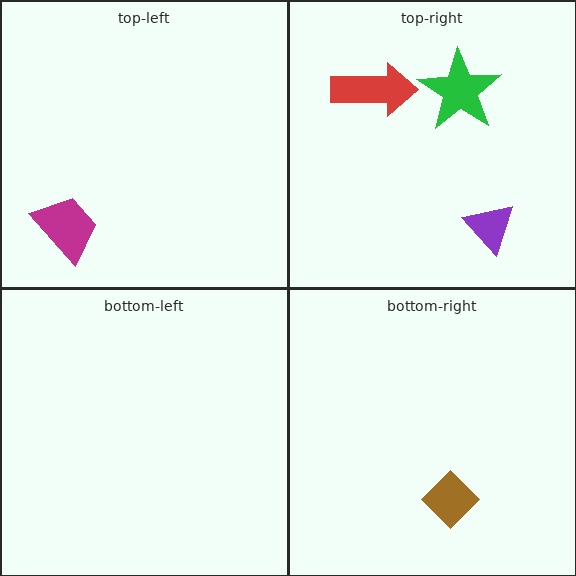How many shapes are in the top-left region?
1.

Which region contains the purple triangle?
The top-right region.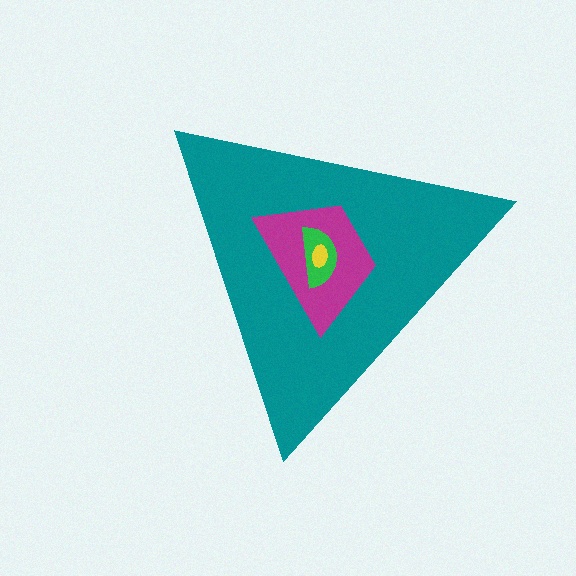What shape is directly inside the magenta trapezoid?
The green semicircle.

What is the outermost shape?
The teal triangle.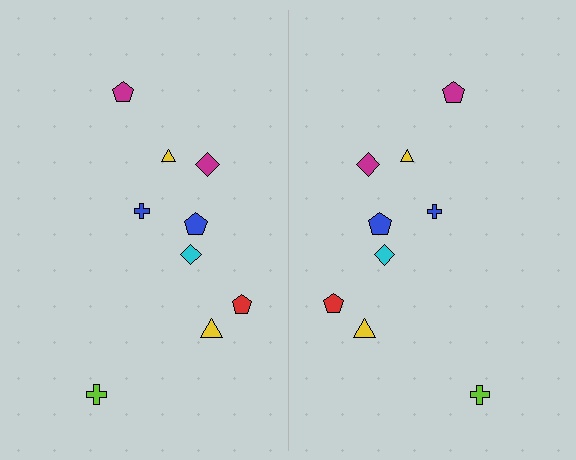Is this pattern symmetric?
Yes, this pattern has bilateral (reflection) symmetry.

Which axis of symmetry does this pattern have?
The pattern has a vertical axis of symmetry running through the center of the image.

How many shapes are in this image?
There are 18 shapes in this image.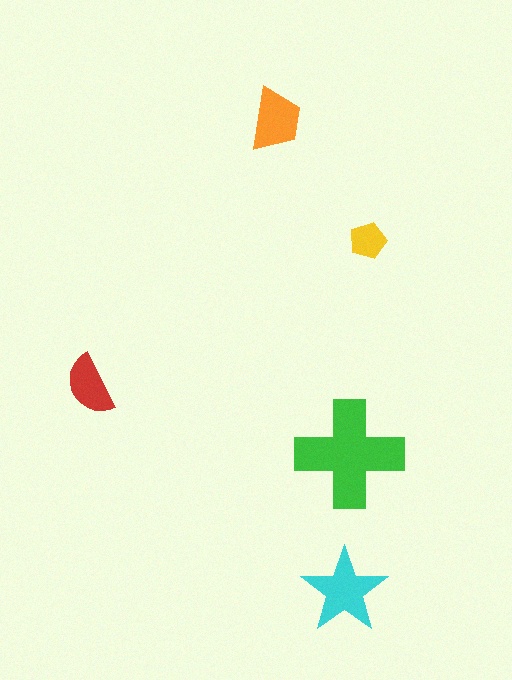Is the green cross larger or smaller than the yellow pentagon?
Larger.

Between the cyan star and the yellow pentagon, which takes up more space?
The cyan star.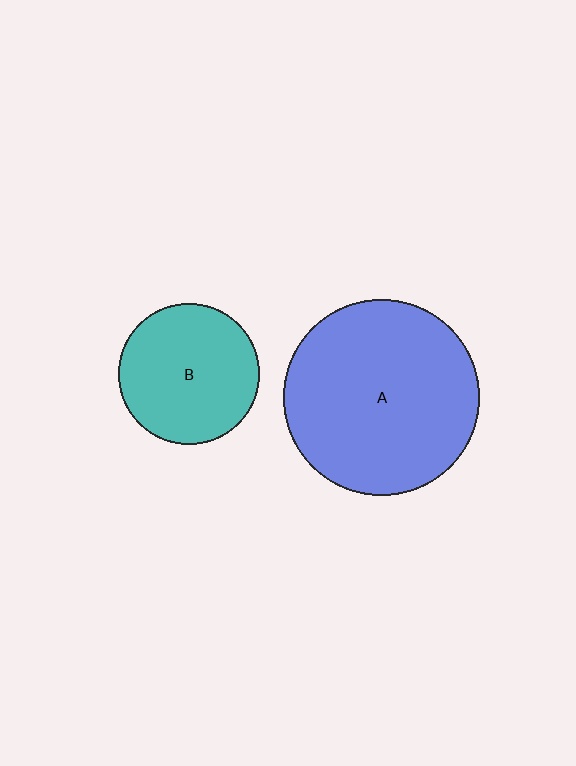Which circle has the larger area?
Circle A (blue).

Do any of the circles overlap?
No, none of the circles overlap.